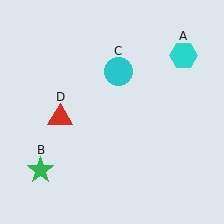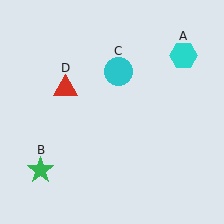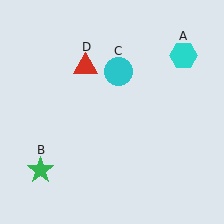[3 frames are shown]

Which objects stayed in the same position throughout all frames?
Cyan hexagon (object A) and green star (object B) and cyan circle (object C) remained stationary.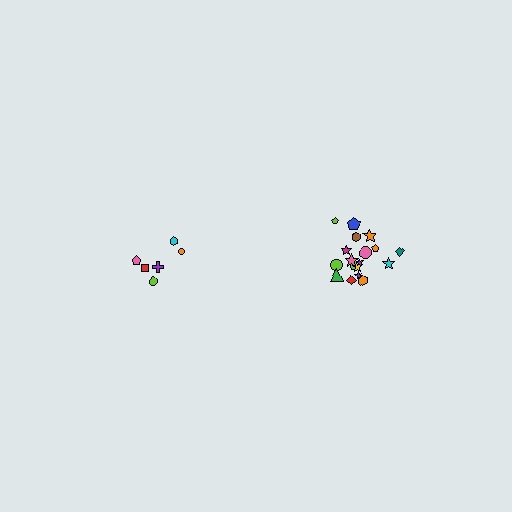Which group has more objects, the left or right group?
The right group.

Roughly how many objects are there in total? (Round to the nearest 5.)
Roughly 25 objects in total.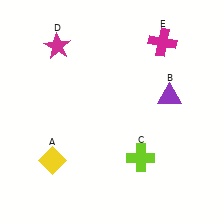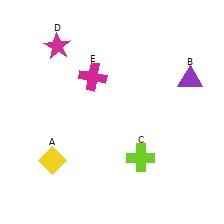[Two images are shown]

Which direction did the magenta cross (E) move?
The magenta cross (E) moved left.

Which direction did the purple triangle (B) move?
The purple triangle (B) moved right.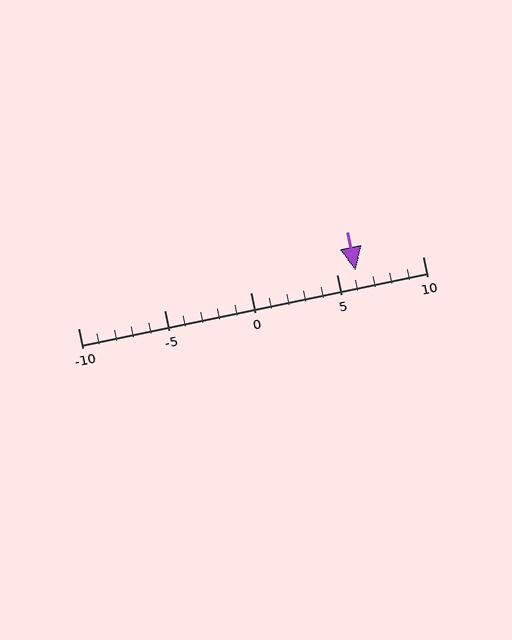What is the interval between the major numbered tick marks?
The major tick marks are spaced 5 units apart.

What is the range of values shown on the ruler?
The ruler shows values from -10 to 10.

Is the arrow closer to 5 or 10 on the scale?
The arrow is closer to 5.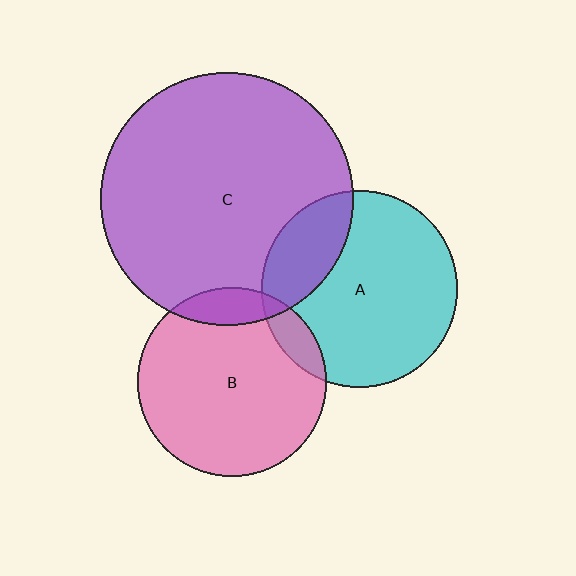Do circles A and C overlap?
Yes.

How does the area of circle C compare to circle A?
Approximately 1.7 times.